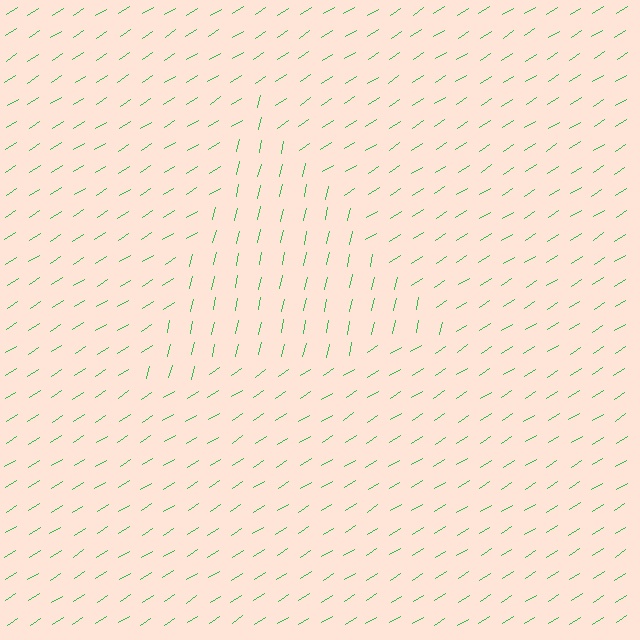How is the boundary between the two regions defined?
The boundary is defined purely by a change in line orientation (approximately 45 degrees difference). All lines are the same color and thickness.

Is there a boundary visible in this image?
Yes, there is a texture boundary formed by a change in line orientation.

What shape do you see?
I see a triangle.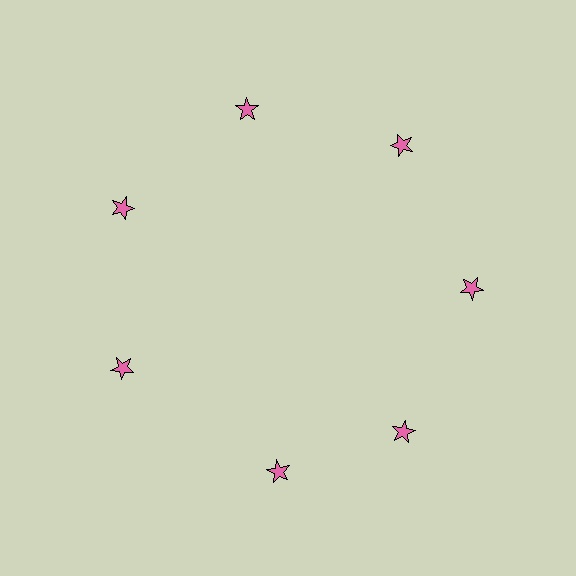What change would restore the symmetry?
The symmetry would be restored by rotating it back into even spacing with its neighbors so that all 7 stars sit at equal angles and equal distance from the center.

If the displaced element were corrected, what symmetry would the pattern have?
It would have 7-fold rotational symmetry — the pattern would map onto itself every 51 degrees.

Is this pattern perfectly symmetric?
No. The 7 pink stars are arranged in a ring, but one element near the 6 o'clock position is rotated out of alignment along the ring, breaking the 7-fold rotational symmetry.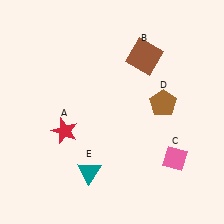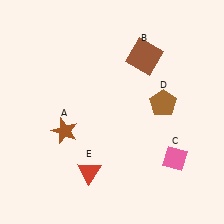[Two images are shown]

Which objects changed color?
A changed from red to brown. E changed from teal to red.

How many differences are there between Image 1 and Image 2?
There are 2 differences between the two images.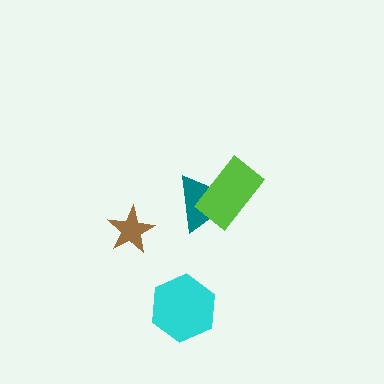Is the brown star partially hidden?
No, no other shape covers it.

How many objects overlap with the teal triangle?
1 object overlaps with the teal triangle.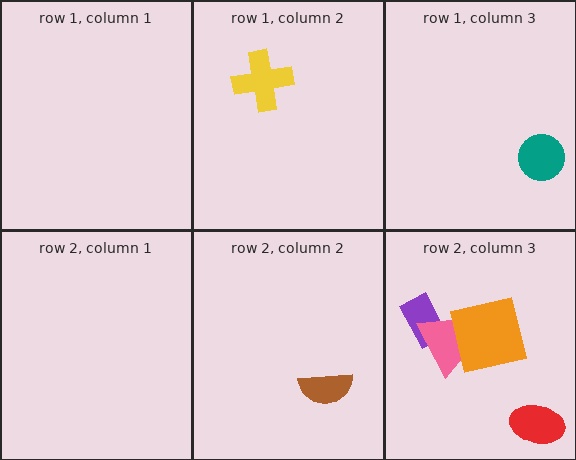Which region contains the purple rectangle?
The row 2, column 3 region.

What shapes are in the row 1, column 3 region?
The teal circle.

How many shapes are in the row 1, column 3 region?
1.